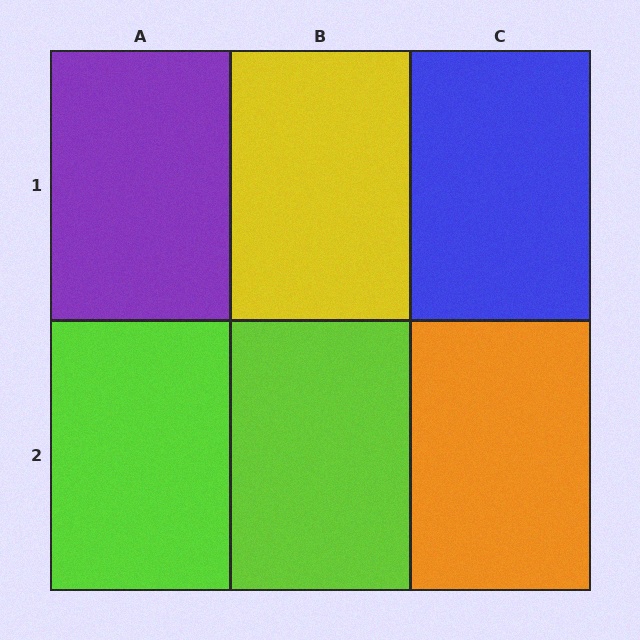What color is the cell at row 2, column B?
Lime.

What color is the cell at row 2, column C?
Orange.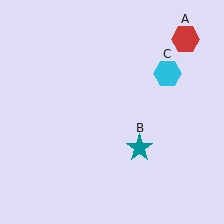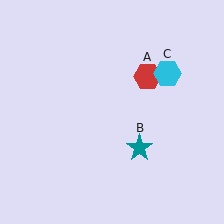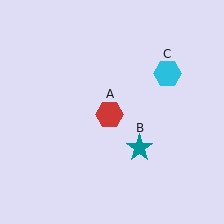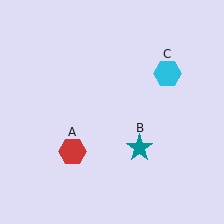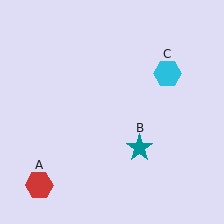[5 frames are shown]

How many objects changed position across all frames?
1 object changed position: red hexagon (object A).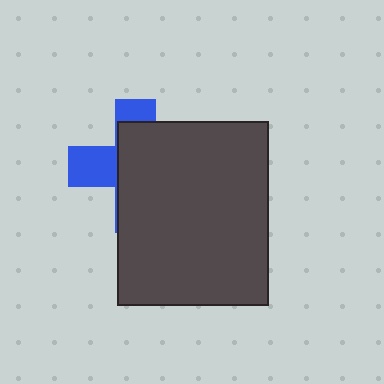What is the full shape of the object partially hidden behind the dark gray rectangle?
The partially hidden object is a blue cross.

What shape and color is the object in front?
The object in front is a dark gray rectangle.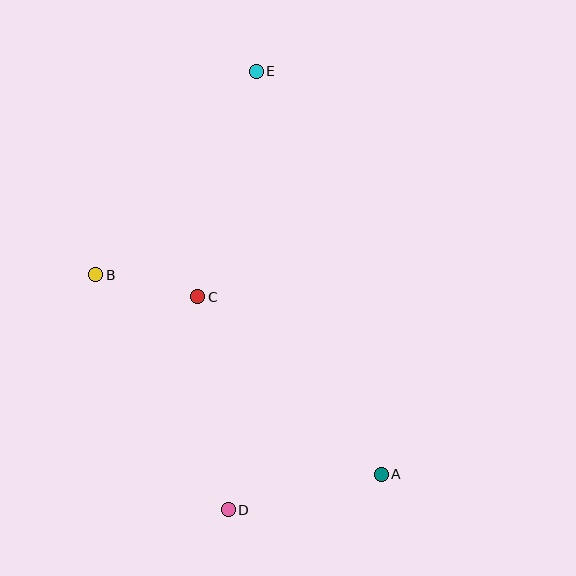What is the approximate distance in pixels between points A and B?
The distance between A and B is approximately 348 pixels.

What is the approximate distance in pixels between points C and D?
The distance between C and D is approximately 215 pixels.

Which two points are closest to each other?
Points B and C are closest to each other.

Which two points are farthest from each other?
Points D and E are farthest from each other.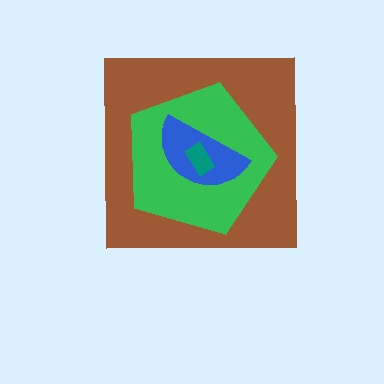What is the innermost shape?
The teal rectangle.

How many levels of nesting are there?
4.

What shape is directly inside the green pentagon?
The blue semicircle.